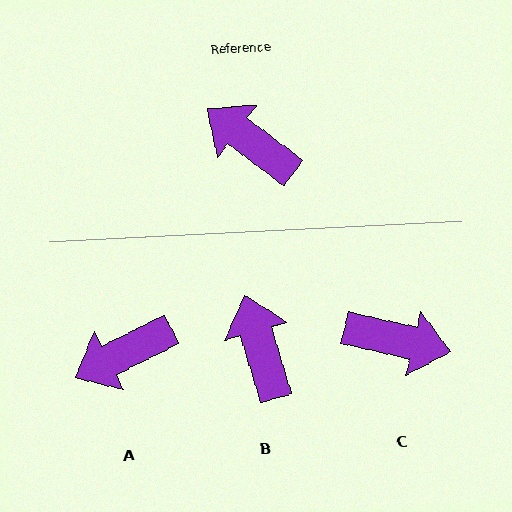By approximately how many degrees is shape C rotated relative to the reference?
Approximately 156 degrees clockwise.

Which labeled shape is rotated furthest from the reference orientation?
C, about 156 degrees away.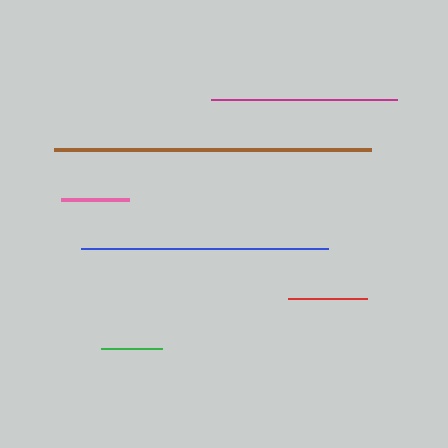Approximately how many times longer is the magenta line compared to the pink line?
The magenta line is approximately 2.7 times the length of the pink line.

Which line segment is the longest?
The brown line is the longest at approximately 317 pixels.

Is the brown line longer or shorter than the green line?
The brown line is longer than the green line.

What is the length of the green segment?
The green segment is approximately 60 pixels long.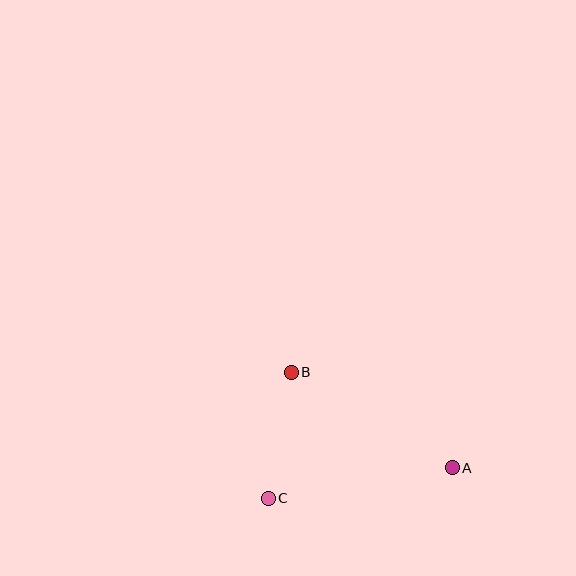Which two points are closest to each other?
Points B and C are closest to each other.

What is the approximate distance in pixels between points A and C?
The distance between A and C is approximately 187 pixels.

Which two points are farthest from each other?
Points A and B are farthest from each other.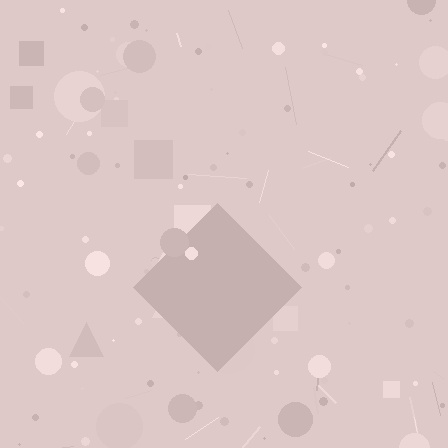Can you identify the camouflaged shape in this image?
The camouflaged shape is a diamond.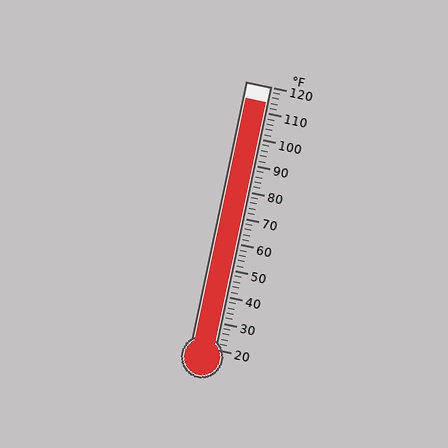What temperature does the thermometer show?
The thermometer shows approximately 114°F.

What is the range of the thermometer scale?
The thermometer scale ranges from 20°F to 120°F.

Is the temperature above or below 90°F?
The temperature is above 90°F.